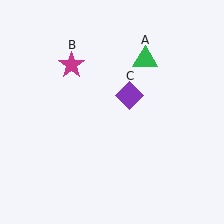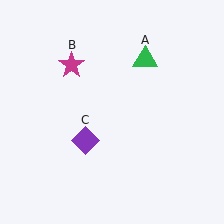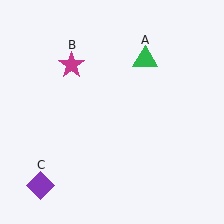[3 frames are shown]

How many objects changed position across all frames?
1 object changed position: purple diamond (object C).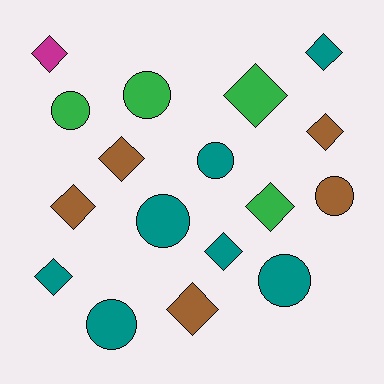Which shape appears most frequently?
Diamond, with 10 objects.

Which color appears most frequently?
Teal, with 7 objects.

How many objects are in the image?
There are 17 objects.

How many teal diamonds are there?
There are 3 teal diamonds.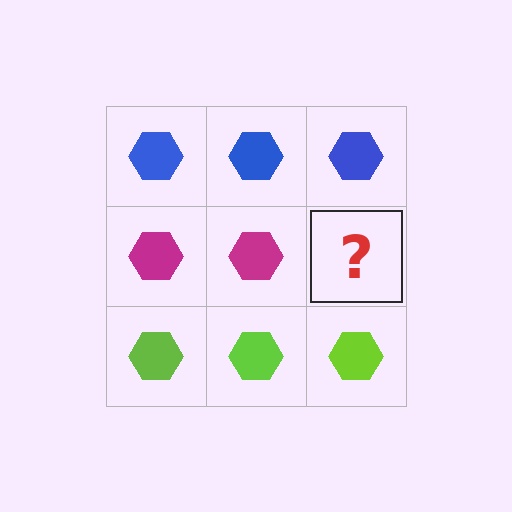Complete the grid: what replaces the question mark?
The question mark should be replaced with a magenta hexagon.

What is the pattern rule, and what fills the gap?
The rule is that each row has a consistent color. The gap should be filled with a magenta hexagon.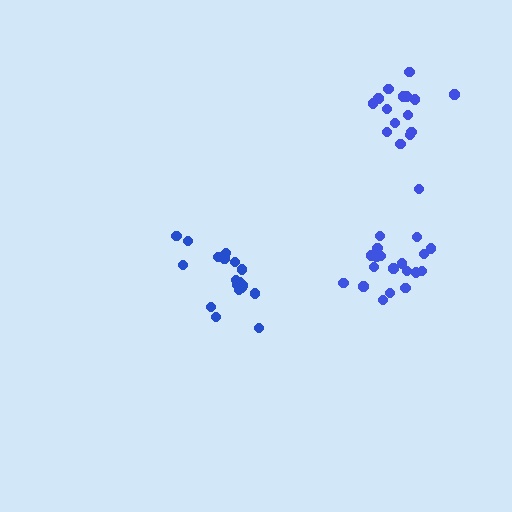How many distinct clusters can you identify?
There are 3 distinct clusters.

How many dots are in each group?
Group 1: 18 dots, Group 2: 19 dots, Group 3: 16 dots (53 total).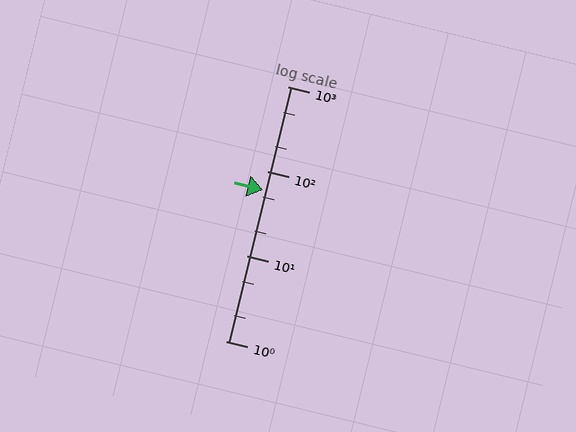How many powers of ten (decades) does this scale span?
The scale spans 3 decades, from 1 to 1000.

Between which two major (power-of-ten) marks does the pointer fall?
The pointer is between 10 and 100.